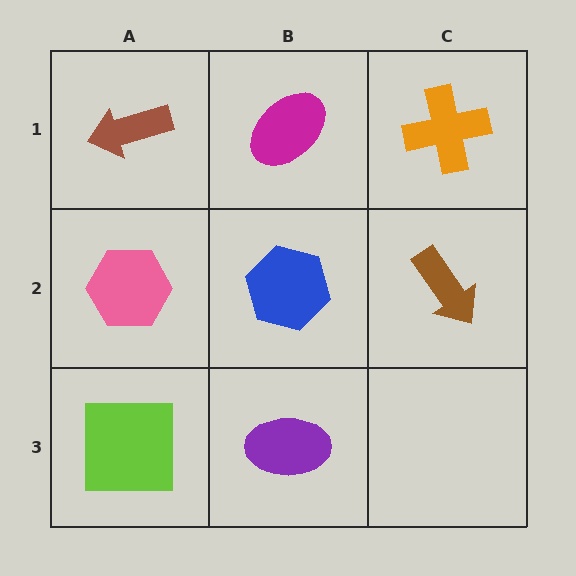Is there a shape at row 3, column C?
No, that cell is empty.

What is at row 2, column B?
A blue hexagon.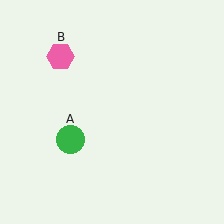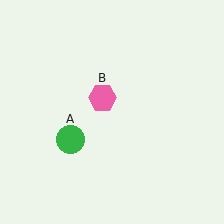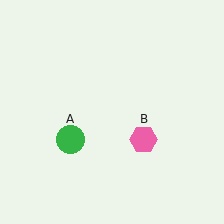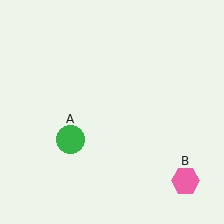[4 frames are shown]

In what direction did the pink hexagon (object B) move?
The pink hexagon (object B) moved down and to the right.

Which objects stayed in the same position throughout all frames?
Green circle (object A) remained stationary.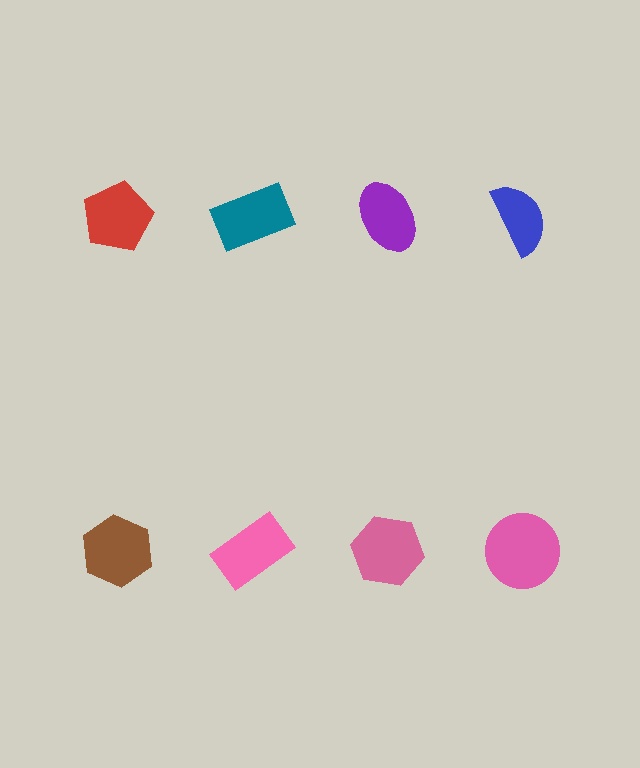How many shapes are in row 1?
4 shapes.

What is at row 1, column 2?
A teal rectangle.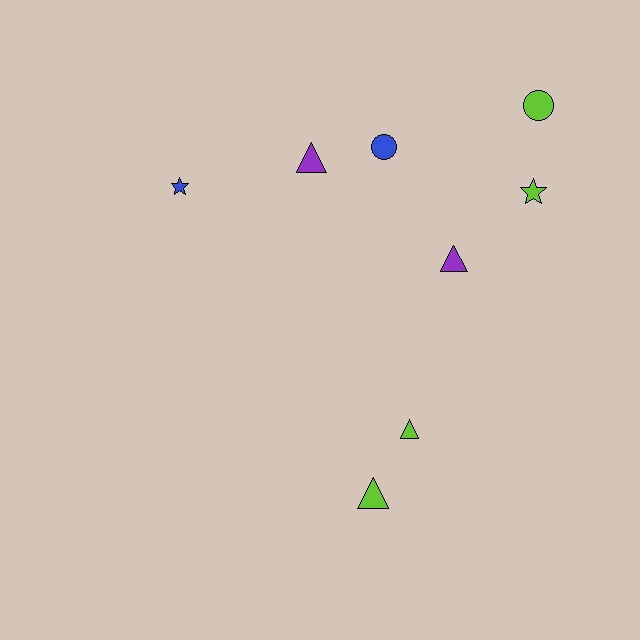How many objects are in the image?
There are 8 objects.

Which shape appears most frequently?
Triangle, with 4 objects.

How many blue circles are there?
There is 1 blue circle.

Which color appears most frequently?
Lime, with 4 objects.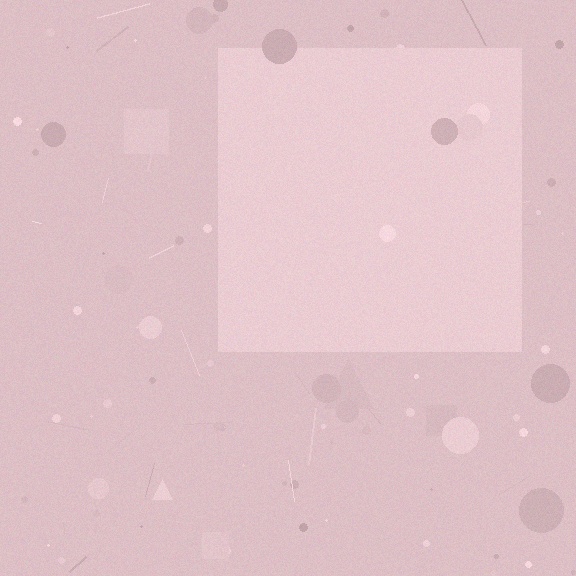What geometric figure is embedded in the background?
A square is embedded in the background.